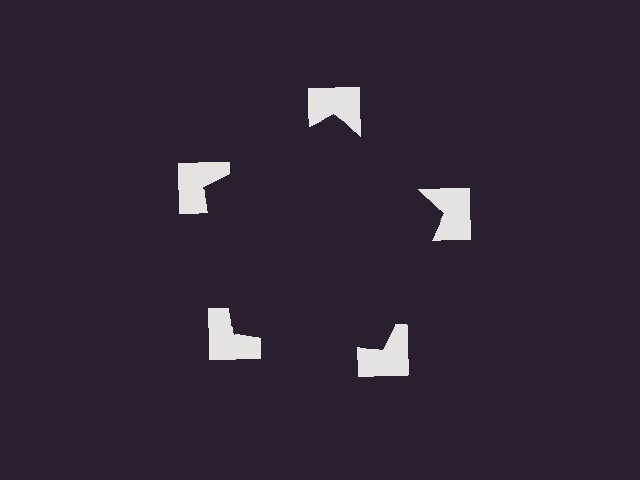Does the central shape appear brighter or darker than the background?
It typically appears slightly darker than the background, even though no actual brightness change is drawn.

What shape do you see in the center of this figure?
An illusory pentagon — its edges are inferred from the aligned wedge cuts in the notched squares, not physically drawn.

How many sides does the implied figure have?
5 sides.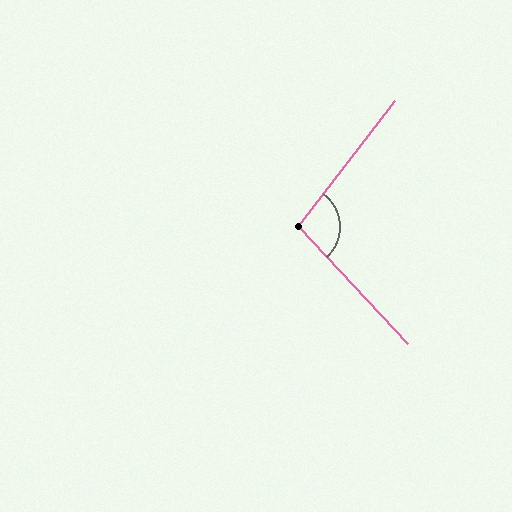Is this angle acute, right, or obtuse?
It is obtuse.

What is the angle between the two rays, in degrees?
Approximately 100 degrees.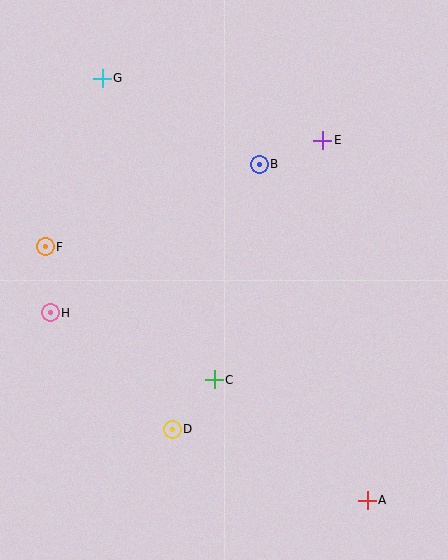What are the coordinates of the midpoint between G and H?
The midpoint between G and H is at (76, 196).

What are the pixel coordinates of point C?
Point C is at (214, 380).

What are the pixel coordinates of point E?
Point E is at (323, 140).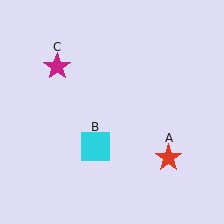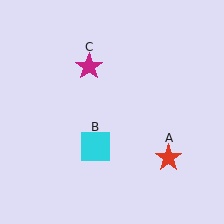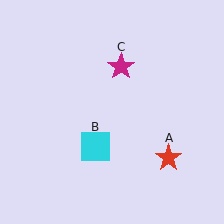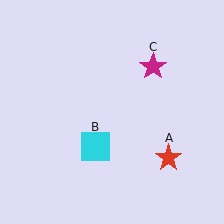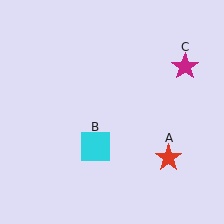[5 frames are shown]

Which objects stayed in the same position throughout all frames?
Red star (object A) and cyan square (object B) remained stationary.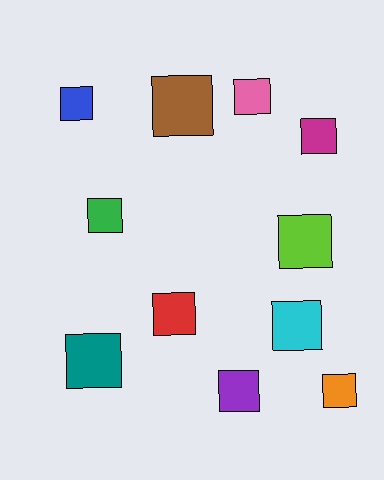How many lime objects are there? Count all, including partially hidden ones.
There is 1 lime object.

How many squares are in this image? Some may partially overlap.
There are 11 squares.